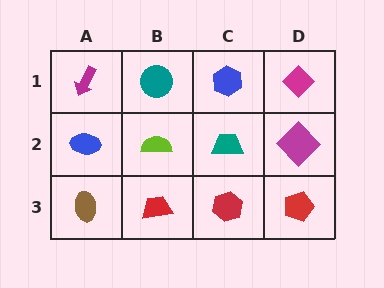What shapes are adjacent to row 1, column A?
A blue ellipse (row 2, column A), a teal circle (row 1, column B).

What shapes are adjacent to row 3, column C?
A teal trapezoid (row 2, column C), a red trapezoid (row 3, column B), a red pentagon (row 3, column D).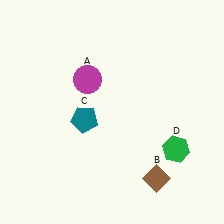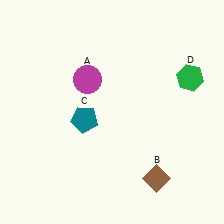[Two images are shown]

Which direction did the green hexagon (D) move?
The green hexagon (D) moved up.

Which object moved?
The green hexagon (D) moved up.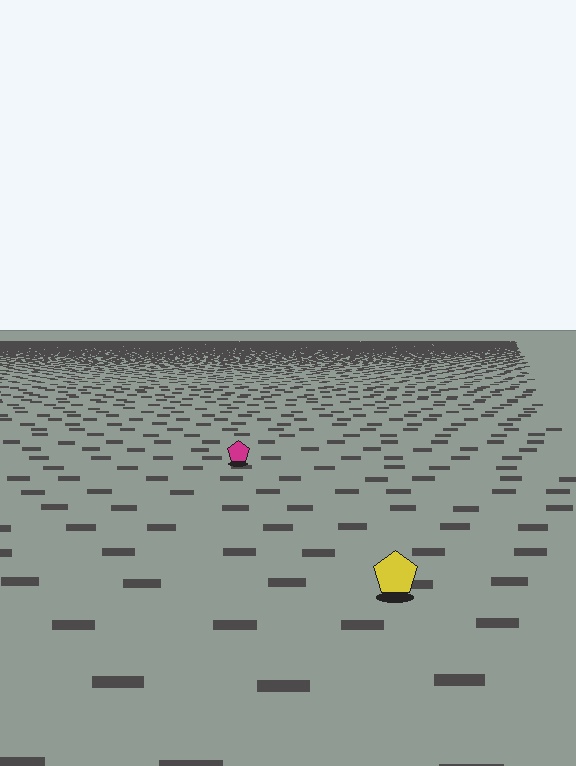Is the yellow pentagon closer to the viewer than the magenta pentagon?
Yes. The yellow pentagon is closer — you can tell from the texture gradient: the ground texture is coarser near it.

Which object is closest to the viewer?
The yellow pentagon is closest. The texture marks near it are larger and more spread out.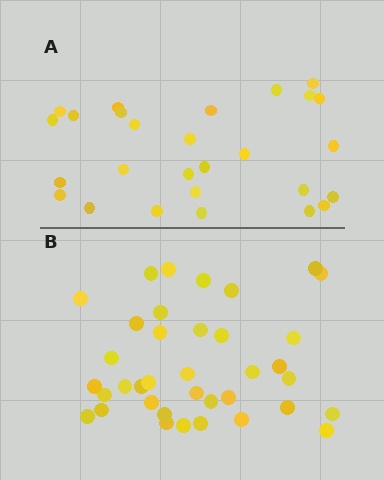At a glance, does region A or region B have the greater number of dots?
Region B (the bottom region) has more dots.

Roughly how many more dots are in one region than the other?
Region B has roughly 10 or so more dots than region A.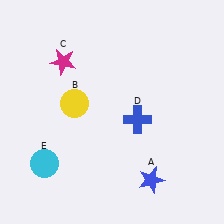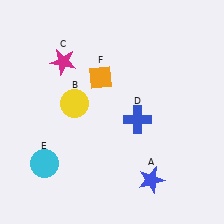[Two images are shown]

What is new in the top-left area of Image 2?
An orange diamond (F) was added in the top-left area of Image 2.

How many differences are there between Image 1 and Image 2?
There is 1 difference between the two images.